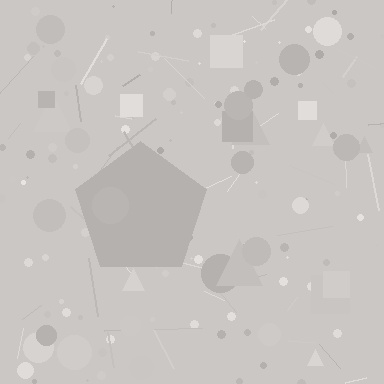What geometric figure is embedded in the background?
A pentagon is embedded in the background.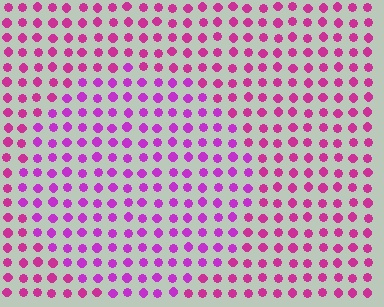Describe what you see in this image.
The image is filled with small magenta elements in a uniform arrangement. A circle-shaped region is visible where the elements are tinted to a slightly different hue, forming a subtle color boundary.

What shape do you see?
I see a circle.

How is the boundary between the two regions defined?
The boundary is defined purely by a slight shift in hue (about 24 degrees). Spacing, size, and orientation are identical on both sides.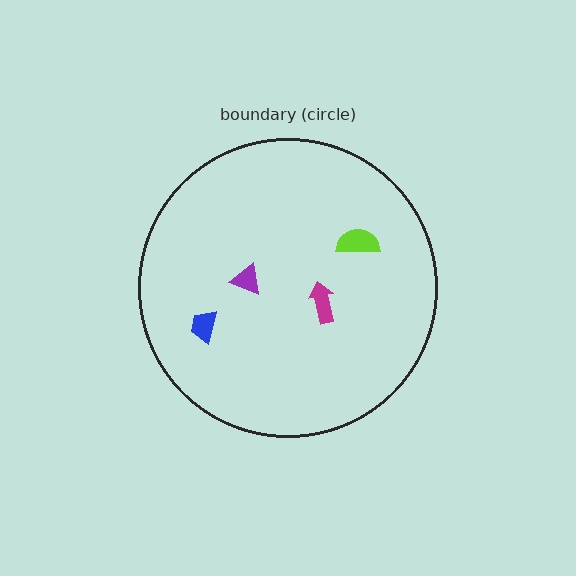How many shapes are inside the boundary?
4 inside, 0 outside.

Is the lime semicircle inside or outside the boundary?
Inside.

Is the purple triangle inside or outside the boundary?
Inside.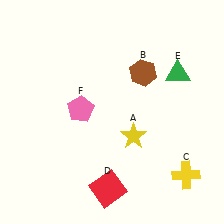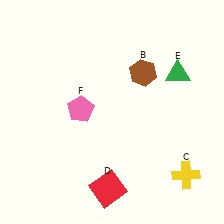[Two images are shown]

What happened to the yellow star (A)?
The yellow star (A) was removed in Image 2. It was in the bottom-right area of Image 1.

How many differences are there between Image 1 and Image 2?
There is 1 difference between the two images.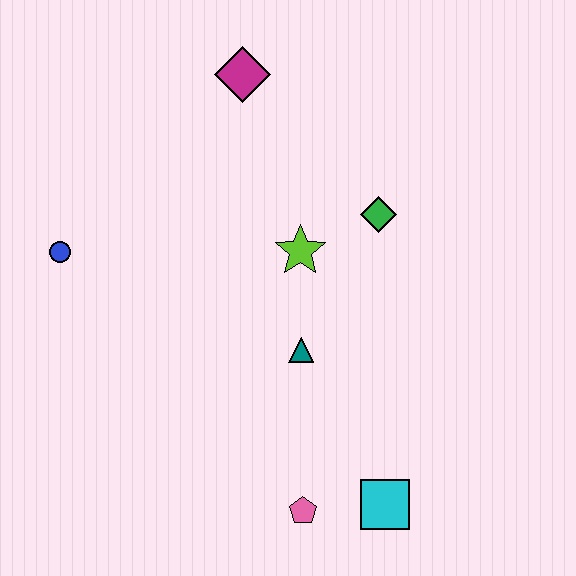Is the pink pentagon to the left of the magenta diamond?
No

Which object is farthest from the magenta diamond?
The cyan square is farthest from the magenta diamond.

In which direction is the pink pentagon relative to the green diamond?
The pink pentagon is below the green diamond.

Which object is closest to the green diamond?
The lime star is closest to the green diamond.